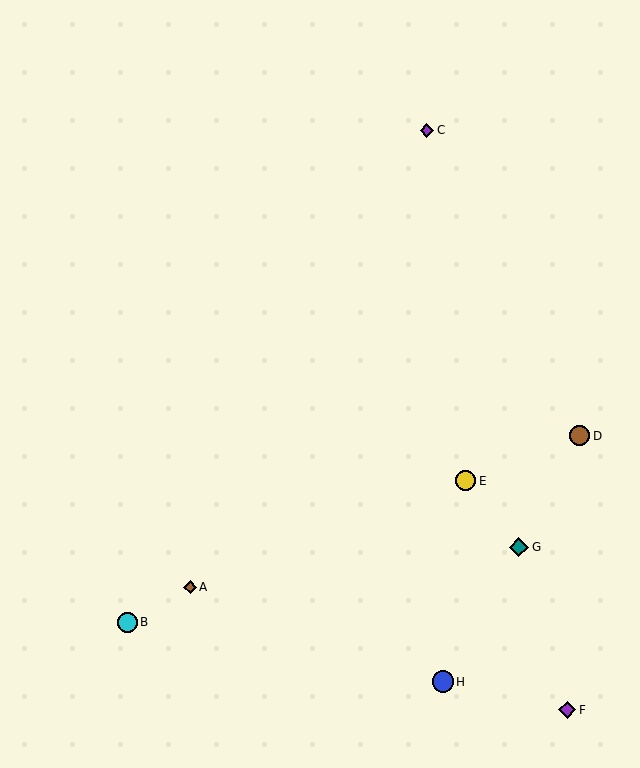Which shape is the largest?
The blue circle (labeled H) is the largest.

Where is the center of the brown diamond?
The center of the brown diamond is at (190, 587).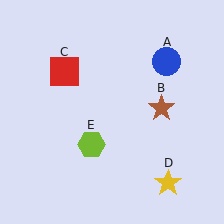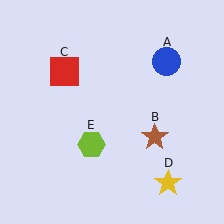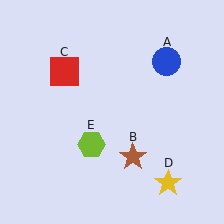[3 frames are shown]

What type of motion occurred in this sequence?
The brown star (object B) rotated clockwise around the center of the scene.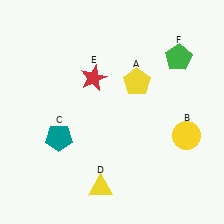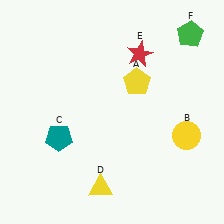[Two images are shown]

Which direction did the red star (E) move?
The red star (E) moved right.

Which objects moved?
The objects that moved are: the red star (E), the green pentagon (F).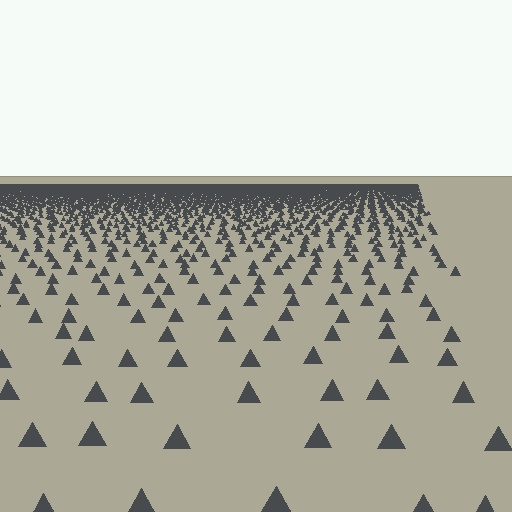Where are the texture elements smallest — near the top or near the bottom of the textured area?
Near the top.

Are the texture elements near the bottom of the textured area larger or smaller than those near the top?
Larger. Near the bottom, elements are closer to the viewer and appear at a bigger on-screen size.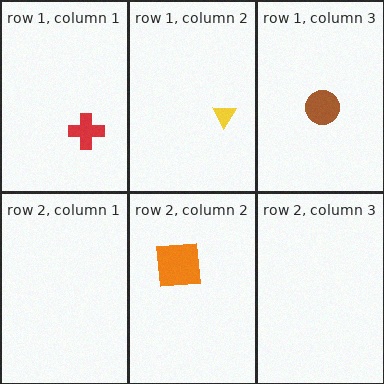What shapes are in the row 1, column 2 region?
The yellow triangle.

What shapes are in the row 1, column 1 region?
The red cross.